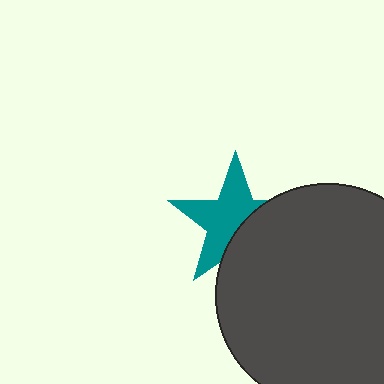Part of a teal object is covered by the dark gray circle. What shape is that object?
It is a star.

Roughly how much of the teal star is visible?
About half of it is visible (roughly 61%).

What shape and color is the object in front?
The object in front is a dark gray circle.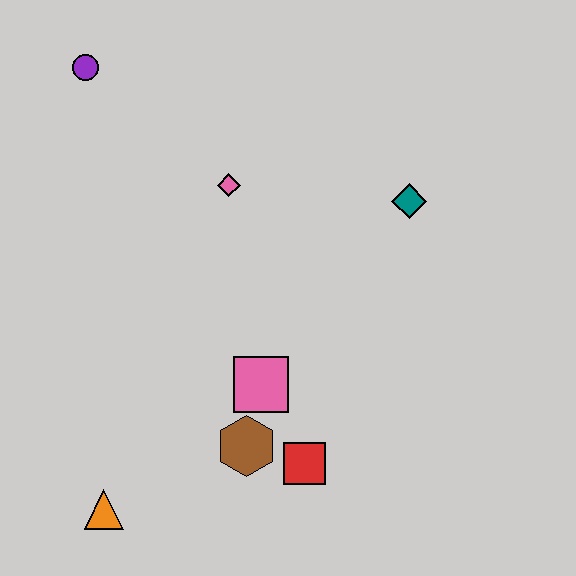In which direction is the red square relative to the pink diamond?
The red square is below the pink diamond.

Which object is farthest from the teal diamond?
The orange triangle is farthest from the teal diamond.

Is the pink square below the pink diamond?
Yes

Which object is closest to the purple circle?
The pink diamond is closest to the purple circle.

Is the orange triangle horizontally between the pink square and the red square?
No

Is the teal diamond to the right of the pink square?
Yes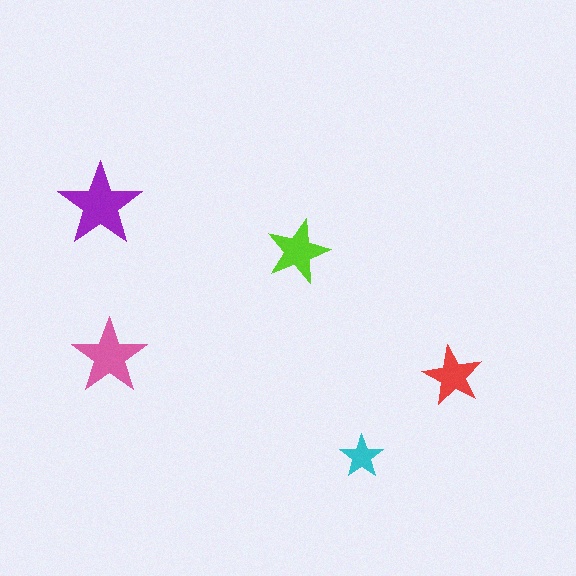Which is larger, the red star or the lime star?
The lime one.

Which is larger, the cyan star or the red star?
The red one.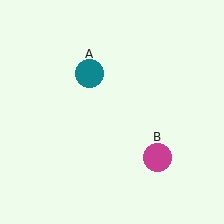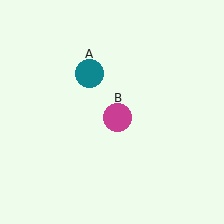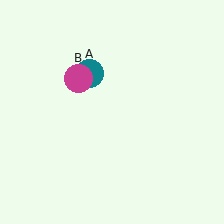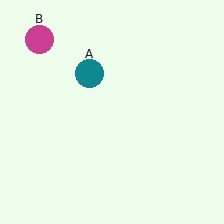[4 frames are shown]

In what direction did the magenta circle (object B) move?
The magenta circle (object B) moved up and to the left.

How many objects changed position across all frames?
1 object changed position: magenta circle (object B).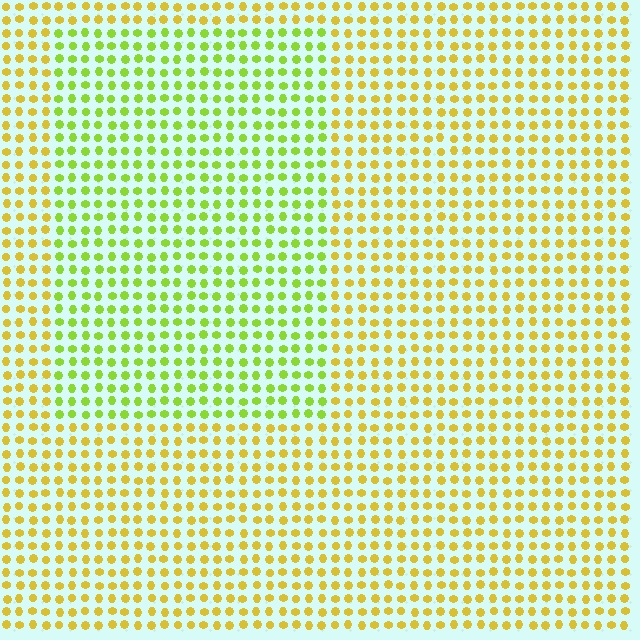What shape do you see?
I see a rectangle.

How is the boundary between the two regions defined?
The boundary is defined purely by a slight shift in hue (about 38 degrees). Spacing, size, and orientation are identical on both sides.